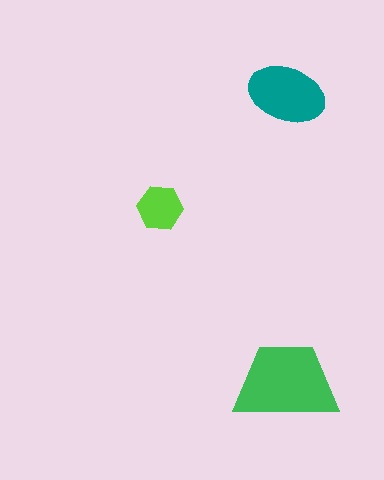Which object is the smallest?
The lime hexagon.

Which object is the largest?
The green trapezoid.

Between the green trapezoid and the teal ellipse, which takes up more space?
The green trapezoid.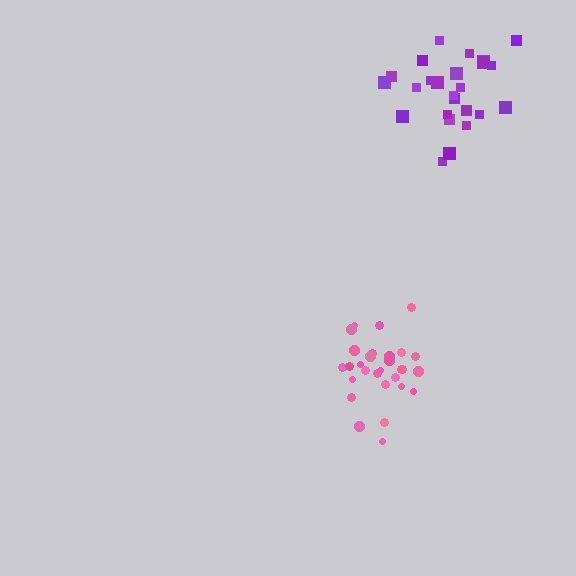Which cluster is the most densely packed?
Pink.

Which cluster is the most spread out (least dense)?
Purple.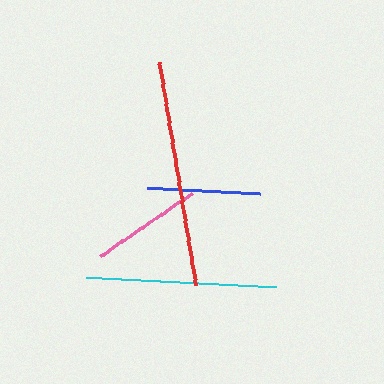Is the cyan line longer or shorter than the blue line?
The cyan line is longer than the blue line.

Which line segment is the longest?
The red line is the longest at approximately 227 pixels.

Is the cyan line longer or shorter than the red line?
The red line is longer than the cyan line.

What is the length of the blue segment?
The blue segment is approximately 113 pixels long.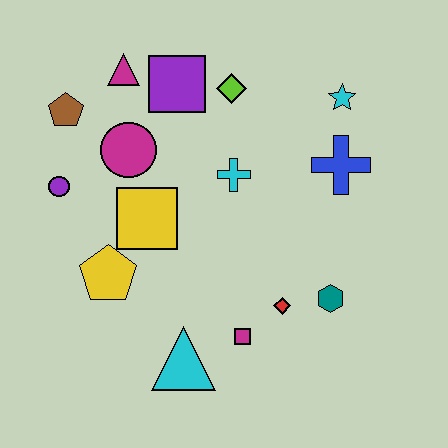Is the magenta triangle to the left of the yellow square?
Yes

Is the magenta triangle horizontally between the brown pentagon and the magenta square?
Yes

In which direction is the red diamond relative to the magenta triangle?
The red diamond is below the magenta triangle.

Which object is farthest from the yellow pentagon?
The cyan star is farthest from the yellow pentagon.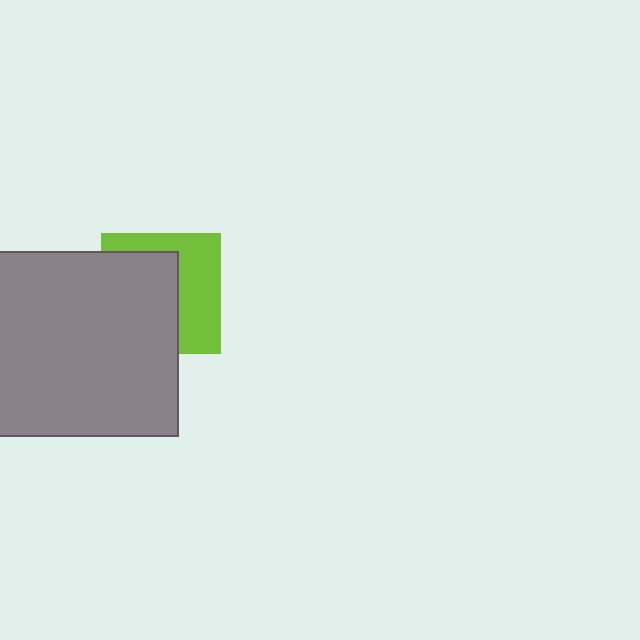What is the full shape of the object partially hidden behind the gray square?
The partially hidden object is a lime square.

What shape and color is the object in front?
The object in front is a gray square.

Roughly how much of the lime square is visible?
A small part of it is visible (roughly 45%).